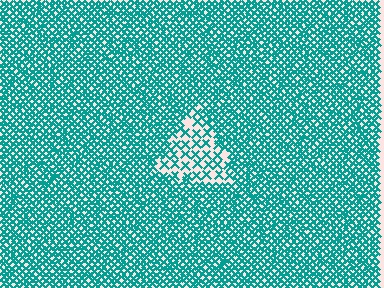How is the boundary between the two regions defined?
The boundary is defined by a change in element density (approximately 2.6x ratio). All elements are the same color, size, and shape.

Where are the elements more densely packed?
The elements are more densely packed outside the triangle boundary.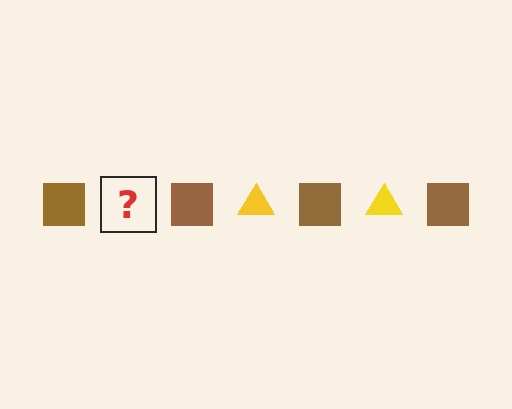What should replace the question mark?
The question mark should be replaced with a yellow triangle.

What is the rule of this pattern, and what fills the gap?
The rule is that the pattern alternates between brown square and yellow triangle. The gap should be filled with a yellow triangle.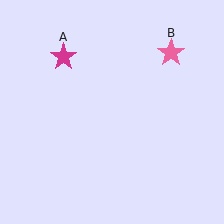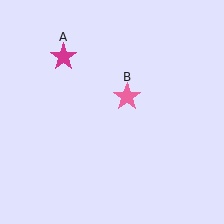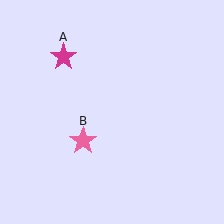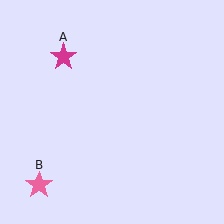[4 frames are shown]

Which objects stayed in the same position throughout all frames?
Magenta star (object A) remained stationary.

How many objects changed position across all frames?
1 object changed position: pink star (object B).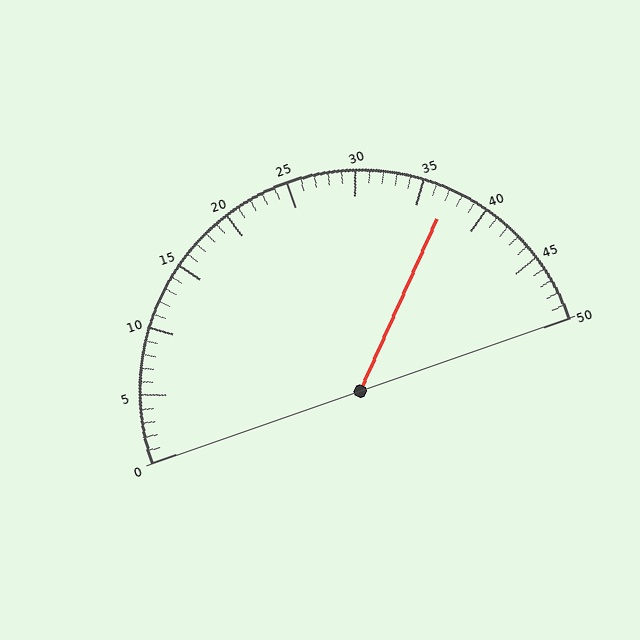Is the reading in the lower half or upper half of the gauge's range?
The reading is in the upper half of the range (0 to 50).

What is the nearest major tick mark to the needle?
The nearest major tick mark is 35.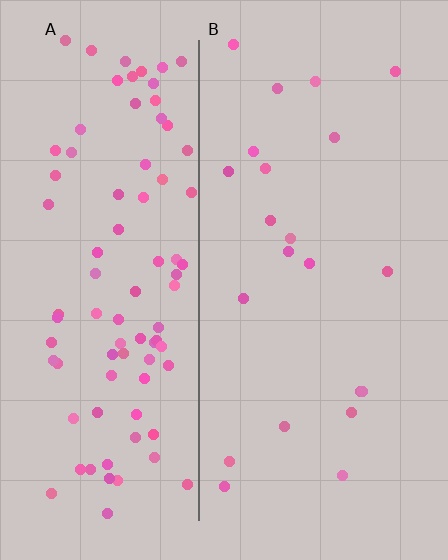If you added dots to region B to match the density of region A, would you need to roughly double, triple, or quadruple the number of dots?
Approximately quadruple.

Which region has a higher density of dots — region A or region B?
A (the left).